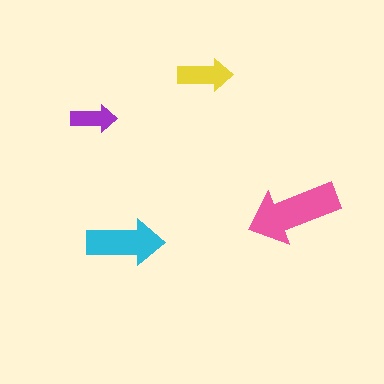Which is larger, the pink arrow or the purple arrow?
The pink one.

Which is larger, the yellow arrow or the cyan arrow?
The cyan one.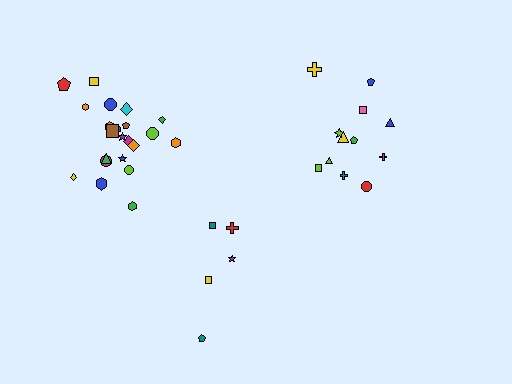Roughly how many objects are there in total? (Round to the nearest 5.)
Roughly 40 objects in total.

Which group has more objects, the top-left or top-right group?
The top-left group.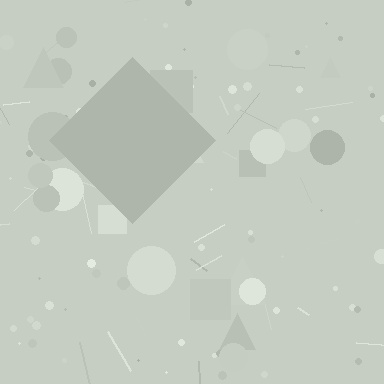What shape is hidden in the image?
A diamond is hidden in the image.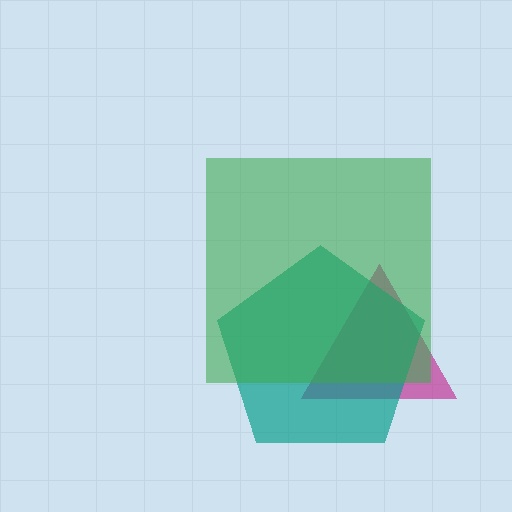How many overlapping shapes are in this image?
There are 3 overlapping shapes in the image.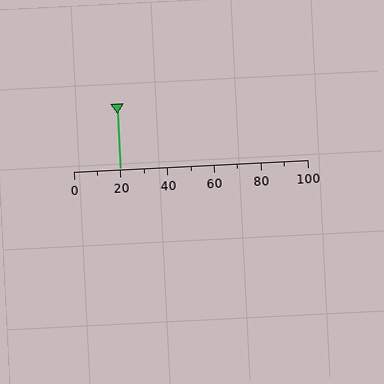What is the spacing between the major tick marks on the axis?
The major ticks are spaced 20 apart.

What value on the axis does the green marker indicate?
The marker indicates approximately 20.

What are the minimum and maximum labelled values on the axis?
The axis runs from 0 to 100.